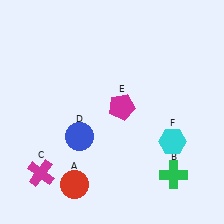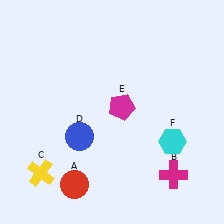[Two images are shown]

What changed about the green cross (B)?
In Image 1, B is green. In Image 2, it changed to magenta.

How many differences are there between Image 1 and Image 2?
There are 2 differences between the two images.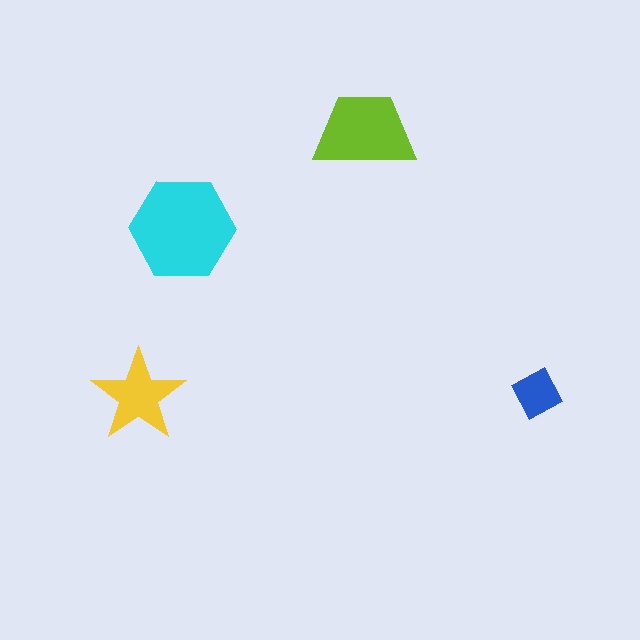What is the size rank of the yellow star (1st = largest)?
3rd.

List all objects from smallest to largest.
The blue square, the yellow star, the lime trapezoid, the cyan hexagon.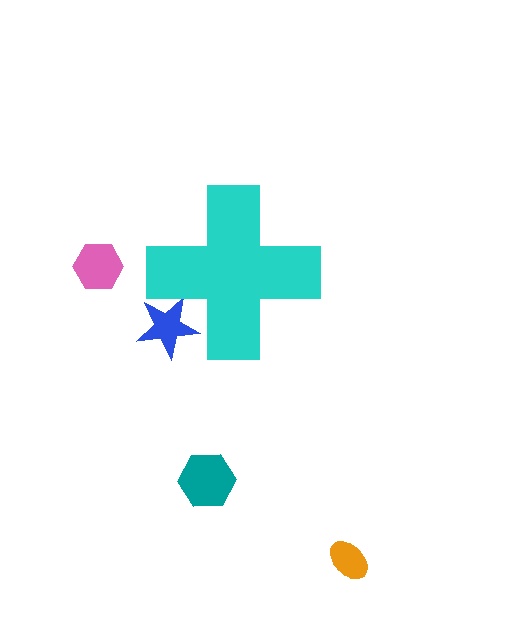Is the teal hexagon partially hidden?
No, the teal hexagon is fully visible.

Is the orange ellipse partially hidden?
No, the orange ellipse is fully visible.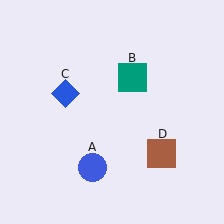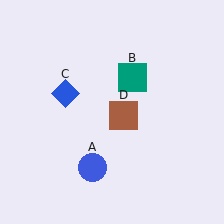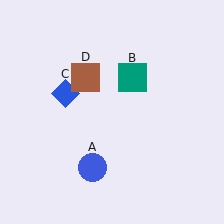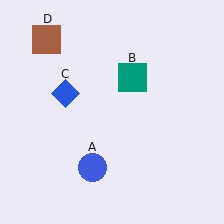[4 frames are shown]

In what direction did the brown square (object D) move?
The brown square (object D) moved up and to the left.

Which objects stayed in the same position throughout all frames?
Blue circle (object A) and teal square (object B) and blue diamond (object C) remained stationary.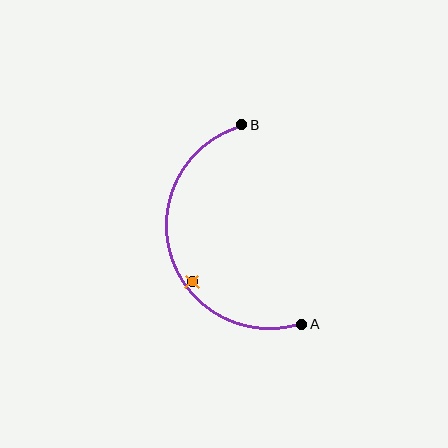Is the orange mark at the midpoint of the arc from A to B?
No — the orange mark does not lie on the arc at all. It sits slightly inside the curve.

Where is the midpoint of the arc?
The arc midpoint is the point on the curve farthest from the straight line joining A and B. It sits to the left of that line.